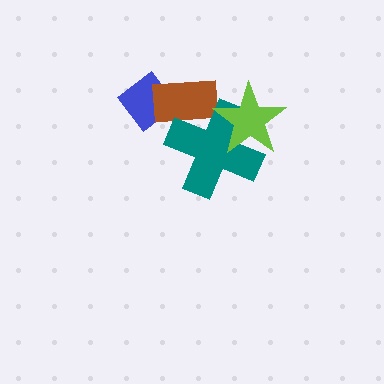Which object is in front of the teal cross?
The lime star is in front of the teal cross.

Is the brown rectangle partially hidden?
Yes, it is partially covered by another shape.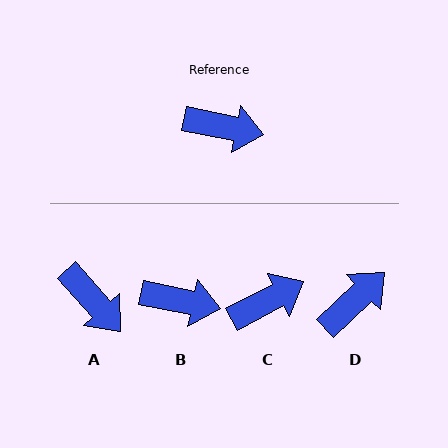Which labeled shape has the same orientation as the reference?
B.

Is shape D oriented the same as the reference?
No, it is off by about 55 degrees.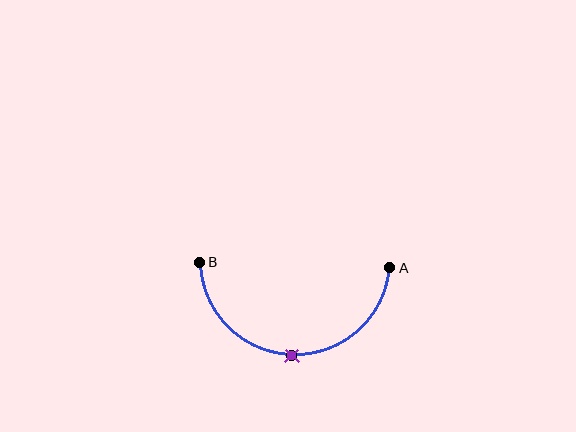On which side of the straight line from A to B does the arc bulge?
The arc bulges below the straight line connecting A and B.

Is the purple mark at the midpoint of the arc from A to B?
Yes. The purple mark lies on the arc at equal arc-length from both A and B — it is the arc midpoint.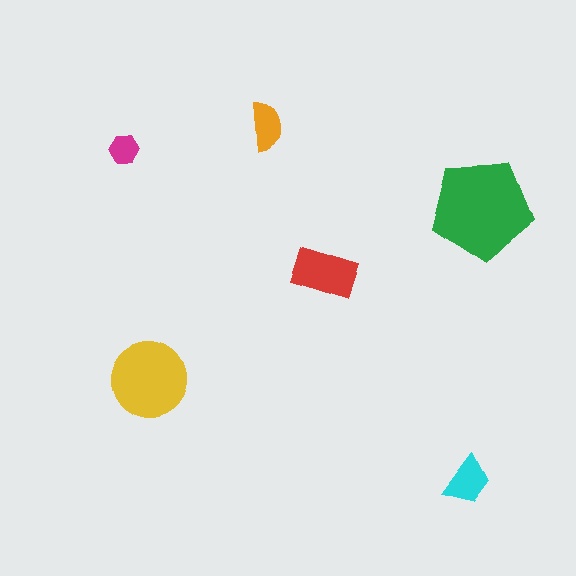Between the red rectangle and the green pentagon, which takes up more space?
The green pentagon.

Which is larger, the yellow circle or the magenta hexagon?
The yellow circle.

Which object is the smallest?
The magenta hexagon.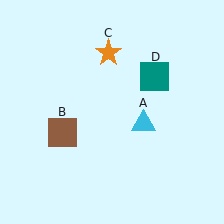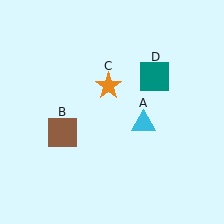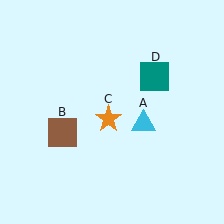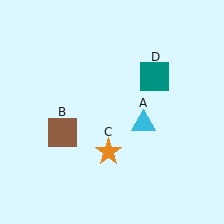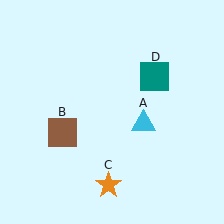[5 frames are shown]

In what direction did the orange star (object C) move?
The orange star (object C) moved down.